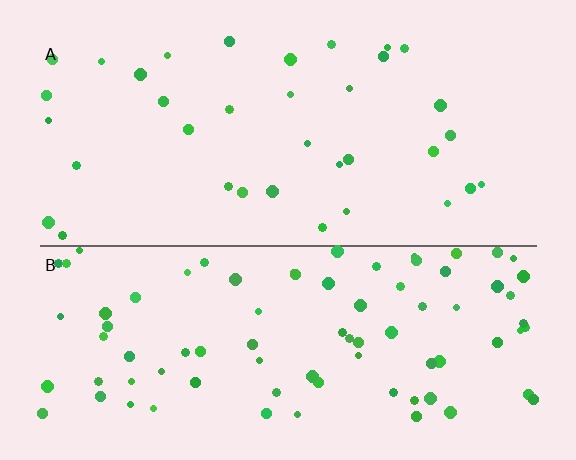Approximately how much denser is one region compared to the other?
Approximately 2.3× — region B over region A.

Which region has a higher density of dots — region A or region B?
B (the bottom).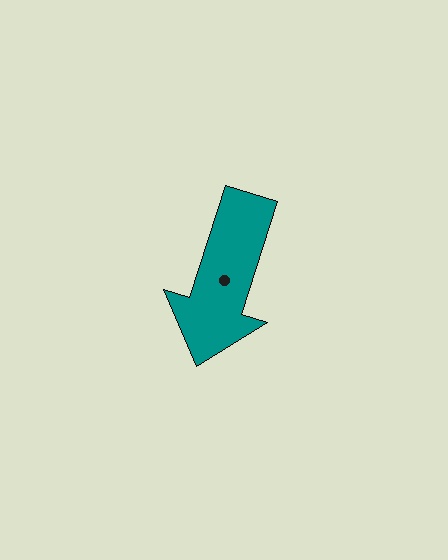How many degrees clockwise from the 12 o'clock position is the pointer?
Approximately 198 degrees.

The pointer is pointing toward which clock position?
Roughly 7 o'clock.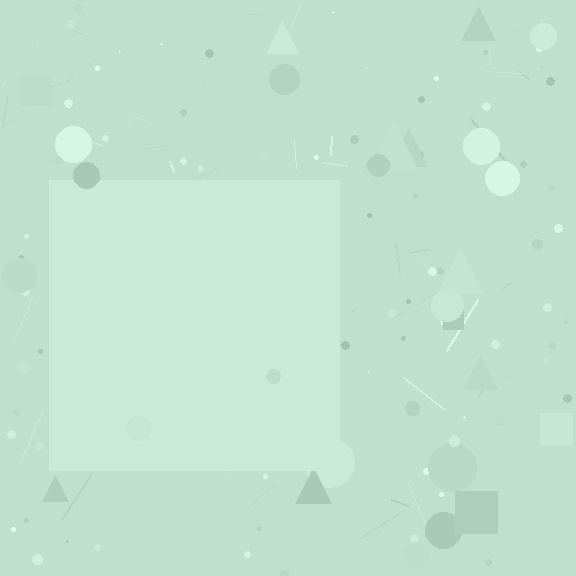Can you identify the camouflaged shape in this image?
The camouflaged shape is a square.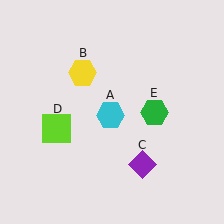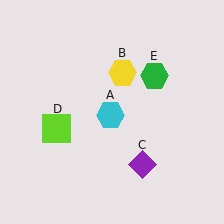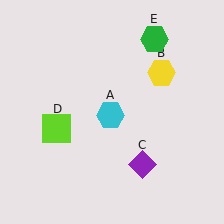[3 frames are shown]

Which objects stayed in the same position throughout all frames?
Cyan hexagon (object A) and purple diamond (object C) and lime square (object D) remained stationary.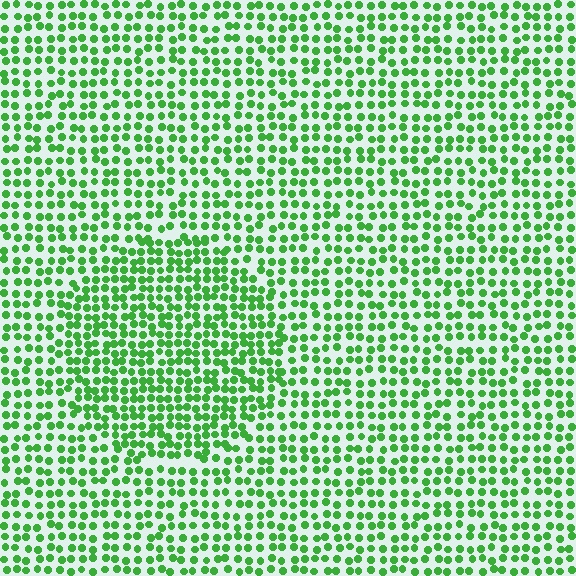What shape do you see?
I see a circle.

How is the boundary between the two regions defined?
The boundary is defined by a change in element density (approximately 1.5x ratio). All elements are the same color, size, and shape.